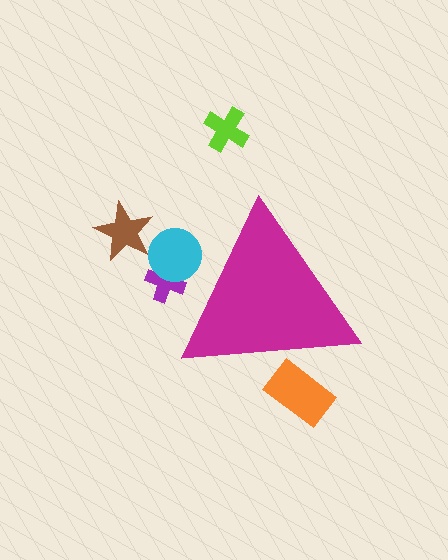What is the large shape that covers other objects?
A magenta triangle.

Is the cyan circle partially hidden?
Yes, the cyan circle is partially hidden behind the magenta triangle.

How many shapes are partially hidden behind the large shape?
3 shapes are partially hidden.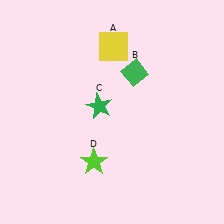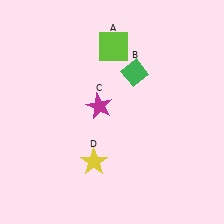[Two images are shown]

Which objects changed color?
A changed from yellow to lime. C changed from green to magenta. D changed from lime to yellow.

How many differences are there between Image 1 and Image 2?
There are 3 differences between the two images.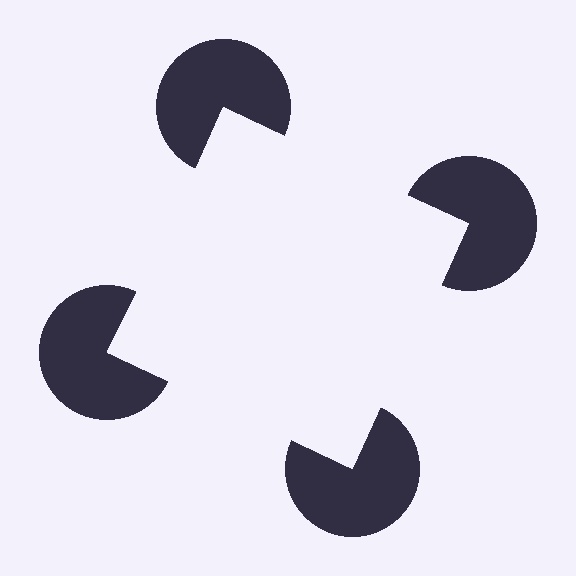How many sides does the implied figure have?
4 sides.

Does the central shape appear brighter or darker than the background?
It typically appears slightly brighter than the background, even though no actual brightness change is drawn.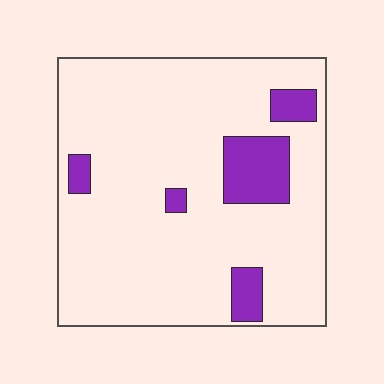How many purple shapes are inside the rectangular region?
5.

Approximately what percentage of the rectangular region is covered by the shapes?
Approximately 15%.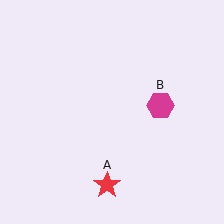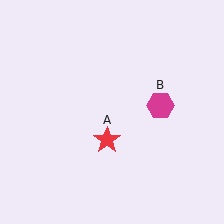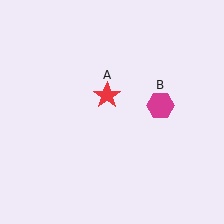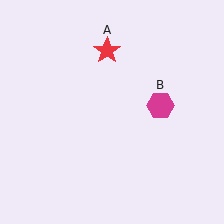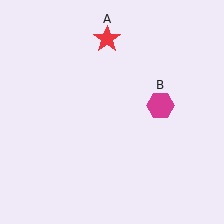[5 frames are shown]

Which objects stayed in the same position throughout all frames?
Magenta hexagon (object B) remained stationary.